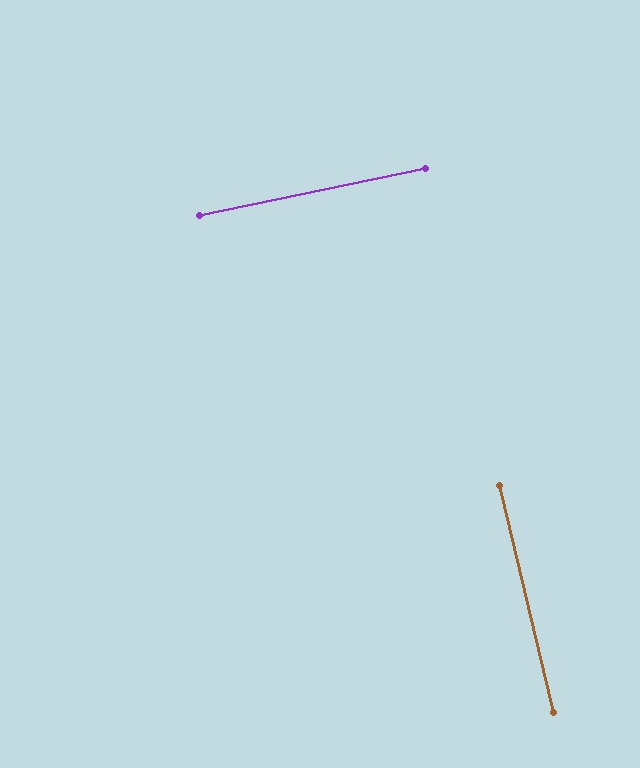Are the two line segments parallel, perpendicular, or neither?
Perpendicular — they meet at approximately 88°.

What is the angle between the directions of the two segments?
Approximately 88 degrees.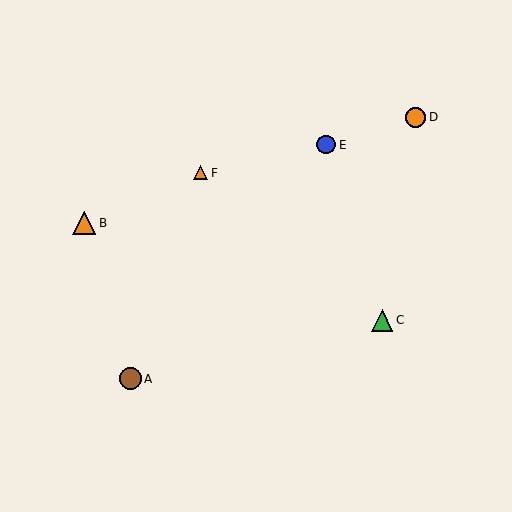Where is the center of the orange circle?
The center of the orange circle is at (415, 117).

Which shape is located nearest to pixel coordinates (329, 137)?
The blue circle (labeled E) at (326, 145) is nearest to that location.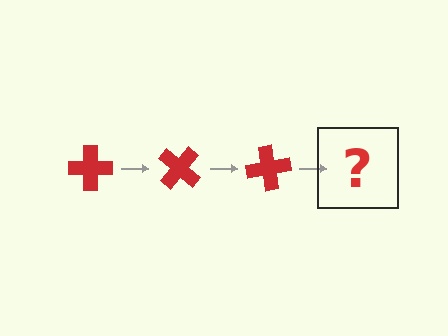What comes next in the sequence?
The next element should be a red cross rotated 120 degrees.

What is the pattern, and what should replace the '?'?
The pattern is that the cross rotates 40 degrees each step. The '?' should be a red cross rotated 120 degrees.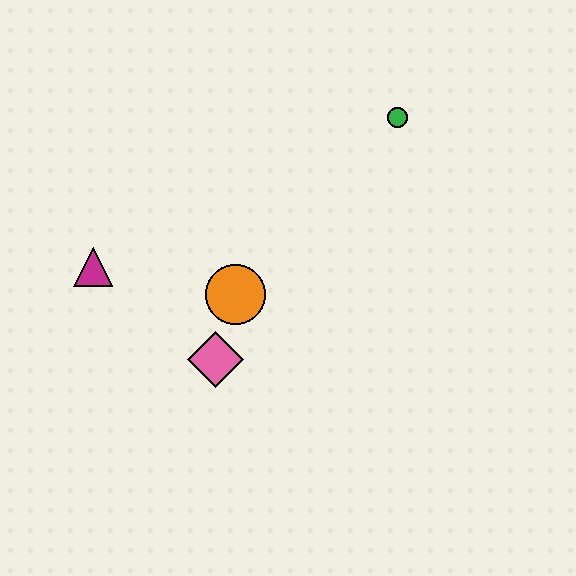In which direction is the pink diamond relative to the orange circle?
The pink diamond is below the orange circle.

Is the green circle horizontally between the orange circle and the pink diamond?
No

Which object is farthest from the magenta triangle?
The green circle is farthest from the magenta triangle.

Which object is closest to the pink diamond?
The orange circle is closest to the pink diamond.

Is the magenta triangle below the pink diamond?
No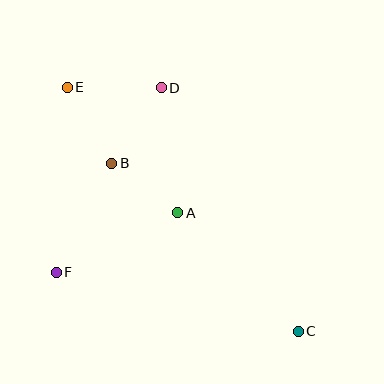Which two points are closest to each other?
Points A and B are closest to each other.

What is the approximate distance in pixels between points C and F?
The distance between C and F is approximately 249 pixels.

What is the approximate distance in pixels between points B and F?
The distance between B and F is approximately 122 pixels.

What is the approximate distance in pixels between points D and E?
The distance between D and E is approximately 94 pixels.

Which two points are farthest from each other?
Points C and E are farthest from each other.